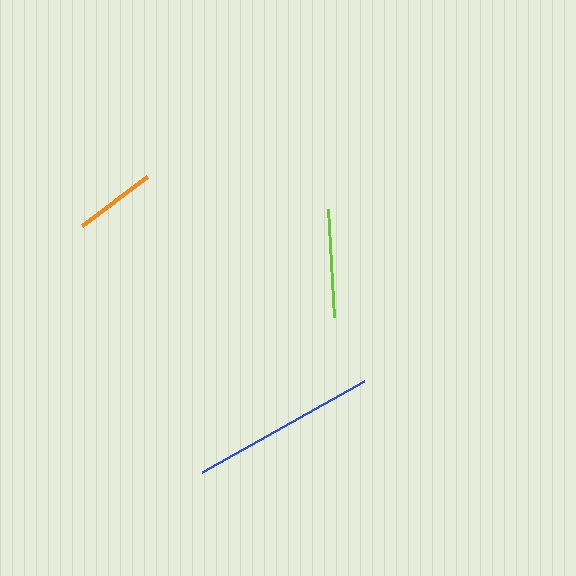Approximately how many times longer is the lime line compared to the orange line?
The lime line is approximately 1.3 times the length of the orange line.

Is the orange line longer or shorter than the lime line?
The lime line is longer than the orange line.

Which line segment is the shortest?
The orange line is the shortest at approximately 81 pixels.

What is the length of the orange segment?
The orange segment is approximately 81 pixels long.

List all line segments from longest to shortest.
From longest to shortest: blue, lime, orange.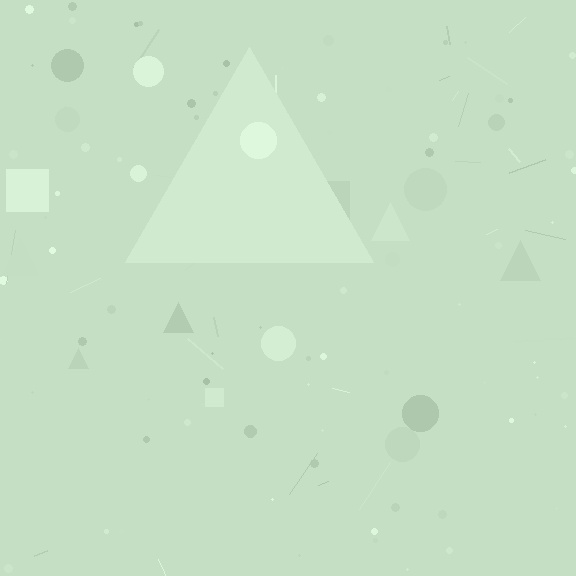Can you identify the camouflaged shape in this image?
The camouflaged shape is a triangle.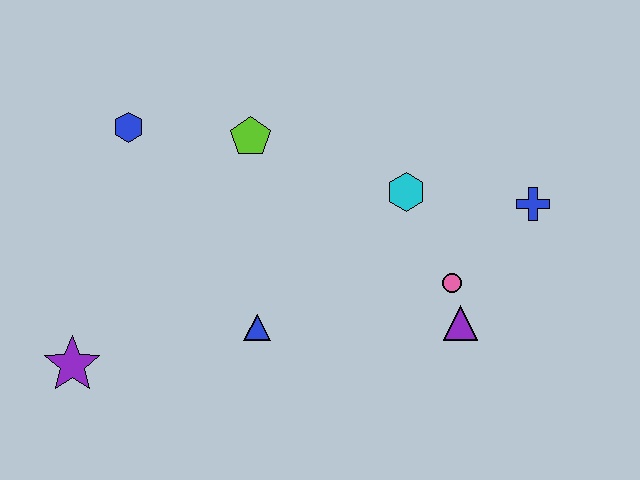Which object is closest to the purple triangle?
The pink circle is closest to the purple triangle.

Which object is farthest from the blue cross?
The purple star is farthest from the blue cross.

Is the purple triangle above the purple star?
Yes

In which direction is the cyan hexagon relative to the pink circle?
The cyan hexagon is above the pink circle.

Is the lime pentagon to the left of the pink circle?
Yes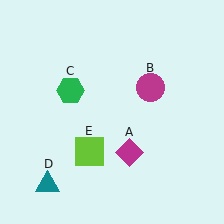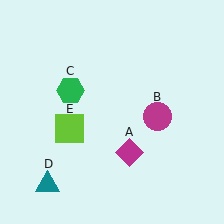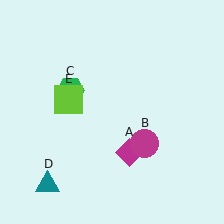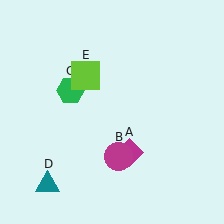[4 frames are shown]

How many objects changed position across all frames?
2 objects changed position: magenta circle (object B), lime square (object E).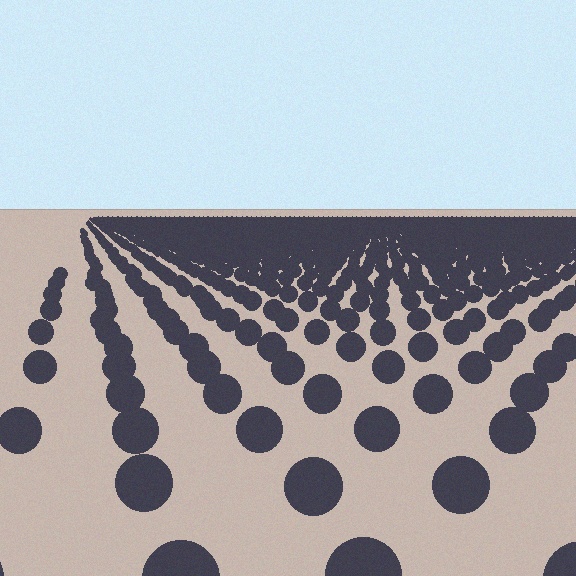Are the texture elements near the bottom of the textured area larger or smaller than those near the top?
Larger. Near the bottom, elements are closer to the viewer and appear at a bigger on-screen size.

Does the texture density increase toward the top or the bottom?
Density increases toward the top.